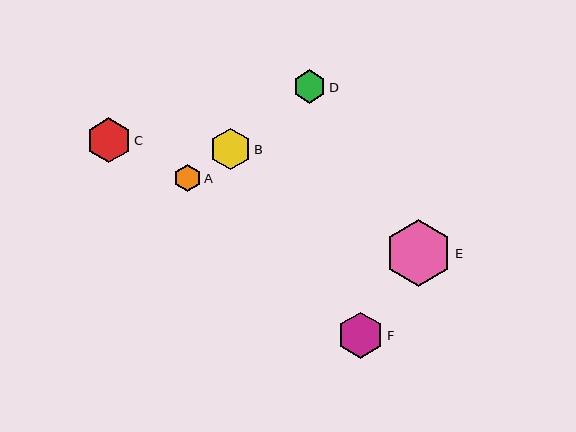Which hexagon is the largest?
Hexagon E is the largest with a size of approximately 67 pixels.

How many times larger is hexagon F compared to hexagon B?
Hexagon F is approximately 1.1 times the size of hexagon B.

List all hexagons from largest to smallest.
From largest to smallest: E, F, C, B, D, A.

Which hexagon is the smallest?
Hexagon A is the smallest with a size of approximately 27 pixels.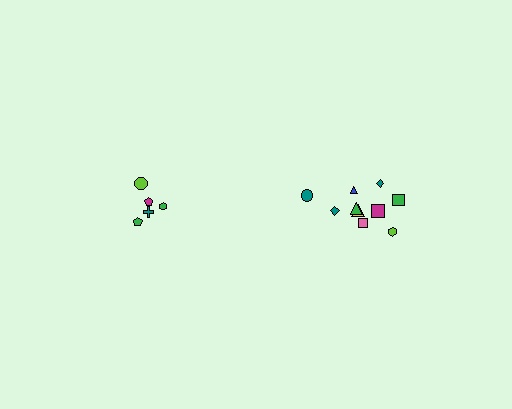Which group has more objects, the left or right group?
The right group.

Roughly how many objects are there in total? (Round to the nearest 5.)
Roughly 15 objects in total.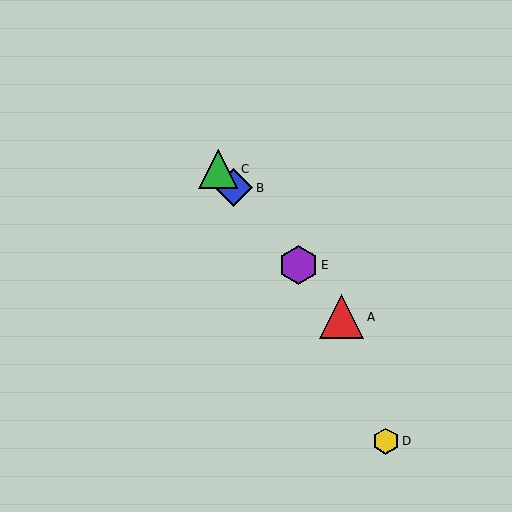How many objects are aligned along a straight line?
4 objects (A, B, C, E) are aligned along a straight line.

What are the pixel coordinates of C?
Object C is at (218, 169).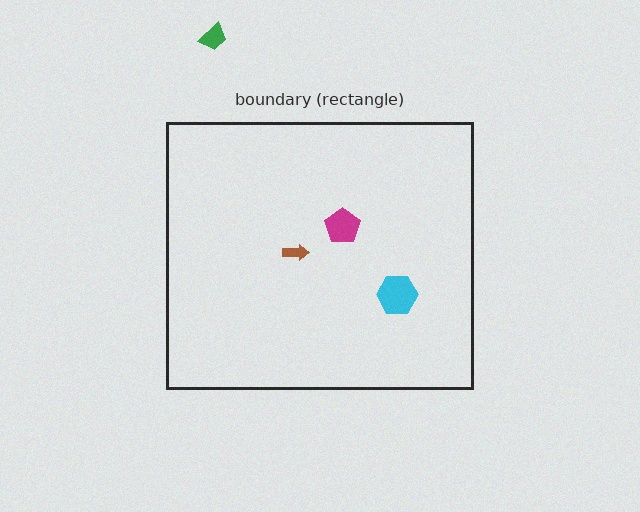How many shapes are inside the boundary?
3 inside, 1 outside.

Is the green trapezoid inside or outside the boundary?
Outside.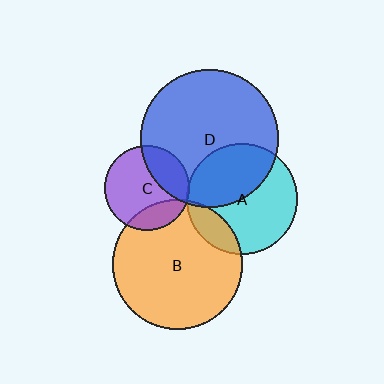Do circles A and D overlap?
Yes.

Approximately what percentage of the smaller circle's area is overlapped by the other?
Approximately 40%.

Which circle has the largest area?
Circle D (blue).